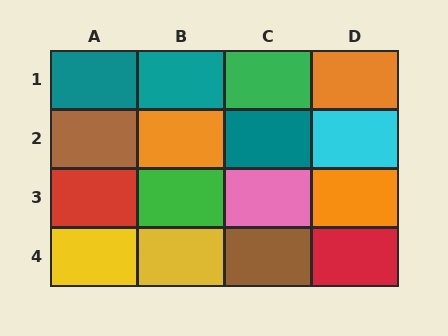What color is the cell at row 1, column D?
Orange.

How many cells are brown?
2 cells are brown.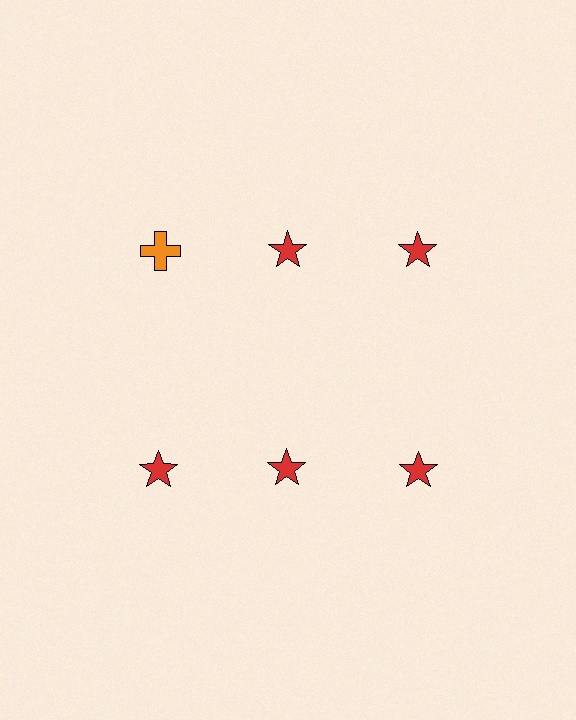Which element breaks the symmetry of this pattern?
The orange cross in the top row, leftmost column breaks the symmetry. All other shapes are red stars.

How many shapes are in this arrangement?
There are 6 shapes arranged in a grid pattern.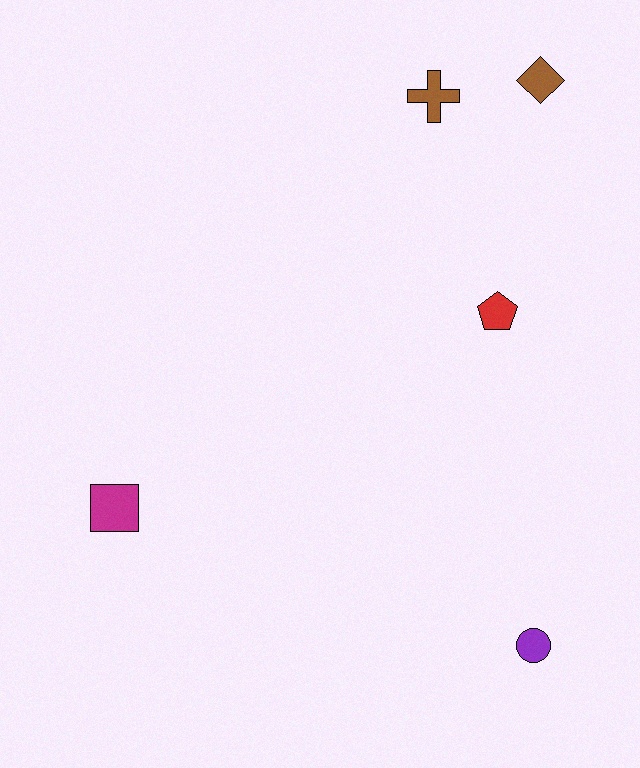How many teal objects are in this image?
There are no teal objects.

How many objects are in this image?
There are 5 objects.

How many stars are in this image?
There are no stars.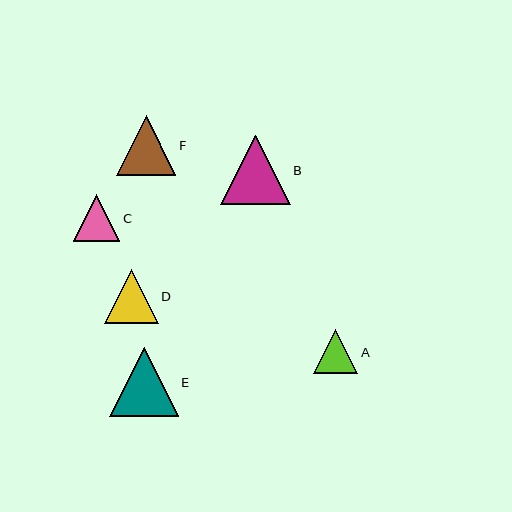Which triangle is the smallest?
Triangle A is the smallest with a size of approximately 44 pixels.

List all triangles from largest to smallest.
From largest to smallest: B, E, F, D, C, A.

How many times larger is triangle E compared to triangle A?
Triangle E is approximately 1.5 times the size of triangle A.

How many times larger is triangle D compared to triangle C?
Triangle D is approximately 1.2 times the size of triangle C.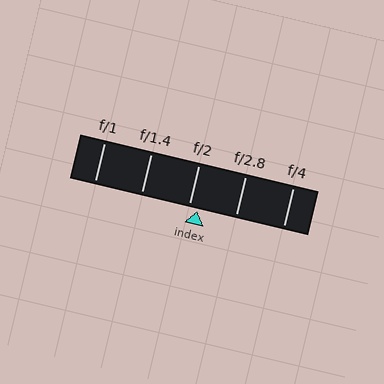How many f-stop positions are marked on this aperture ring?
There are 5 f-stop positions marked.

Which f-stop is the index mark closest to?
The index mark is closest to f/2.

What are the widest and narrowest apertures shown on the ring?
The widest aperture shown is f/1 and the narrowest is f/4.